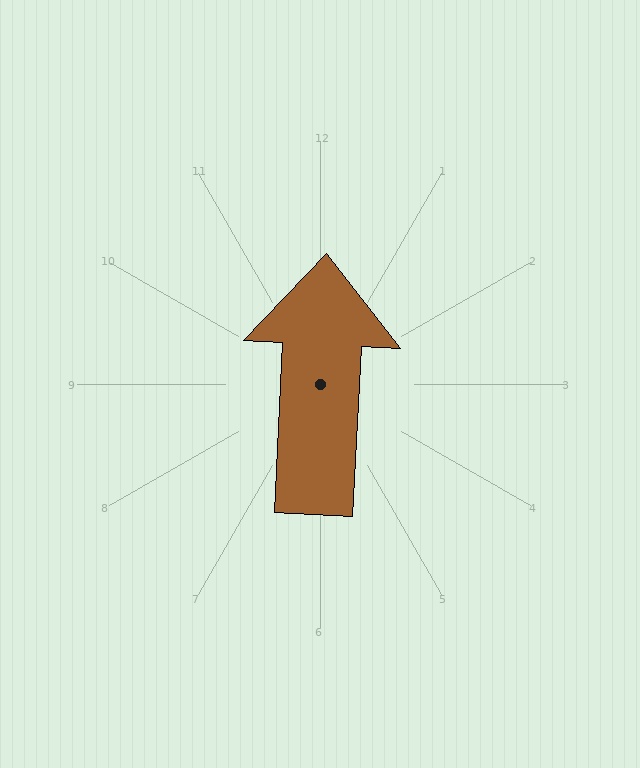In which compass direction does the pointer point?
North.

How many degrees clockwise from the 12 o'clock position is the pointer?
Approximately 3 degrees.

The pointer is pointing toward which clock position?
Roughly 12 o'clock.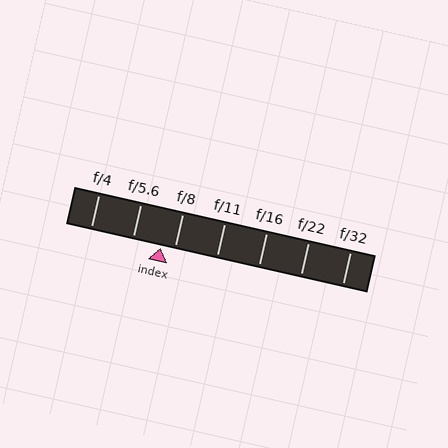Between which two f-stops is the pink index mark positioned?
The index mark is between f/5.6 and f/8.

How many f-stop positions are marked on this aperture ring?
There are 7 f-stop positions marked.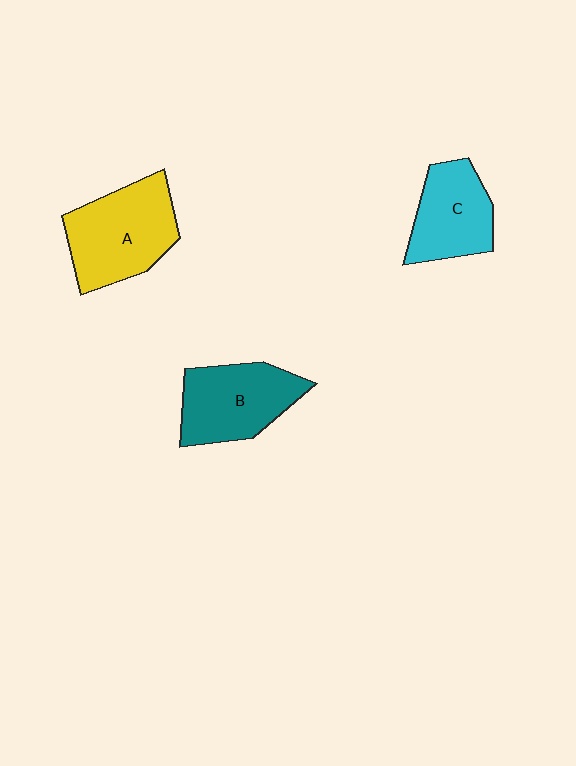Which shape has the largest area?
Shape A (yellow).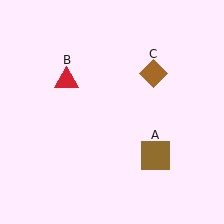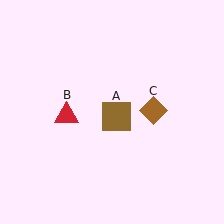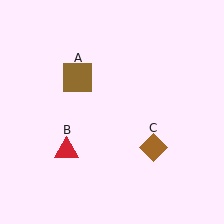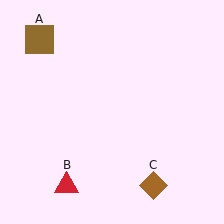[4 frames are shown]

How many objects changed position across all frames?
3 objects changed position: brown square (object A), red triangle (object B), brown diamond (object C).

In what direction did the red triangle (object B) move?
The red triangle (object B) moved down.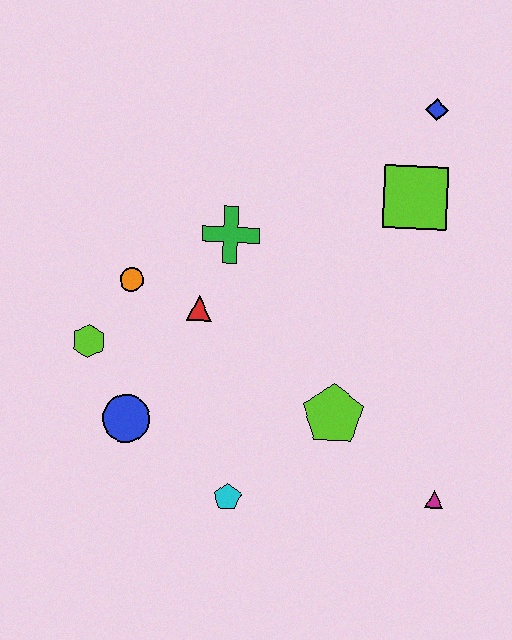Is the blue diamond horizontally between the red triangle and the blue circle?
No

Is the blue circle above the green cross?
No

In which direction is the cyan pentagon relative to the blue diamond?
The cyan pentagon is below the blue diamond.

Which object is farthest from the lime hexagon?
The blue diamond is farthest from the lime hexagon.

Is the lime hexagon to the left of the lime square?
Yes